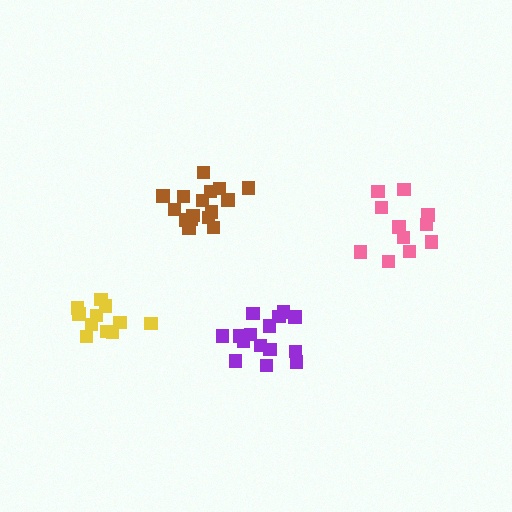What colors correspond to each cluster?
The clusters are colored: yellow, purple, pink, brown.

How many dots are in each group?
Group 1: 11 dots, Group 2: 15 dots, Group 3: 11 dots, Group 4: 16 dots (53 total).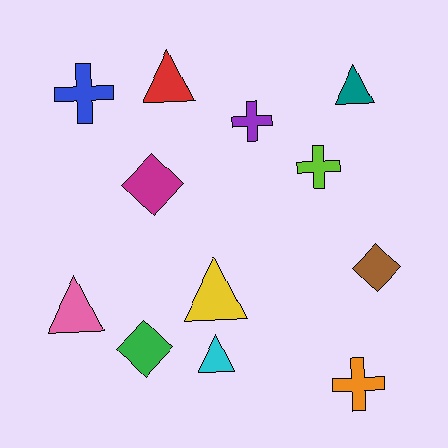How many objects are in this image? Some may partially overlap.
There are 12 objects.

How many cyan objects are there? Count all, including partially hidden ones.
There is 1 cyan object.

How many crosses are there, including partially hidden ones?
There are 4 crosses.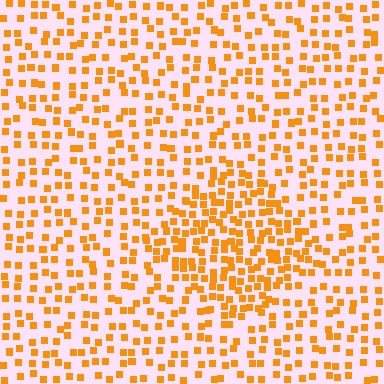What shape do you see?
I see a diamond.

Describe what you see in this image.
The image contains small orange elements arranged at two different densities. A diamond-shaped region is visible where the elements are more densely packed than the surrounding area.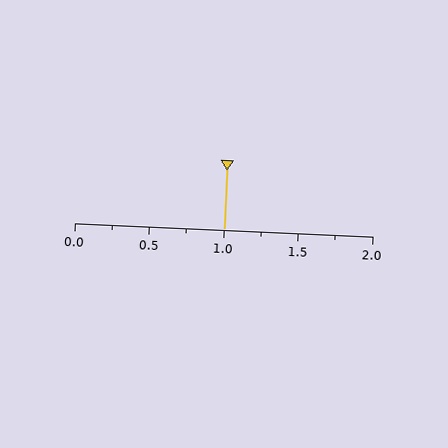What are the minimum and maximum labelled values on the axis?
The axis runs from 0.0 to 2.0.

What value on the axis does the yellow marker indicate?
The marker indicates approximately 1.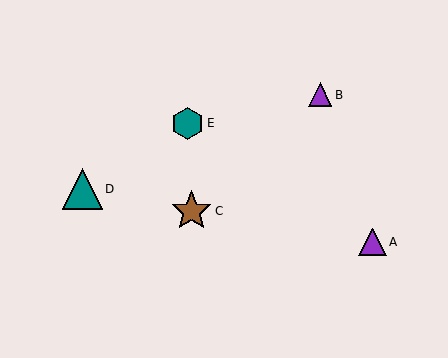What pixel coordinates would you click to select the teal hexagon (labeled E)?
Click at (188, 123) to select the teal hexagon E.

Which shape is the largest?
The brown star (labeled C) is the largest.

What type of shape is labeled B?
Shape B is a purple triangle.